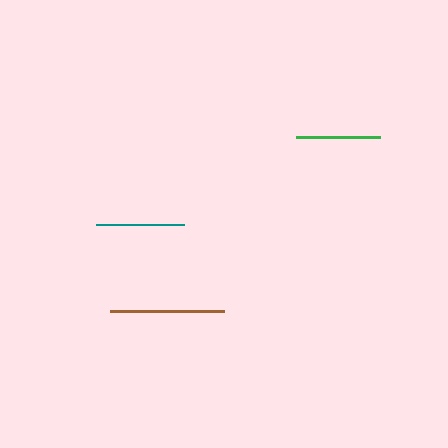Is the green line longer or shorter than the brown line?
The brown line is longer than the green line.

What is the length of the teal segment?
The teal segment is approximately 87 pixels long.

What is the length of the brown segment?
The brown segment is approximately 114 pixels long.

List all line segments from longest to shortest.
From longest to shortest: brown, teal, green.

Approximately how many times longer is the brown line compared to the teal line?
The brown line is approximately 1.3 times the length of the teal line.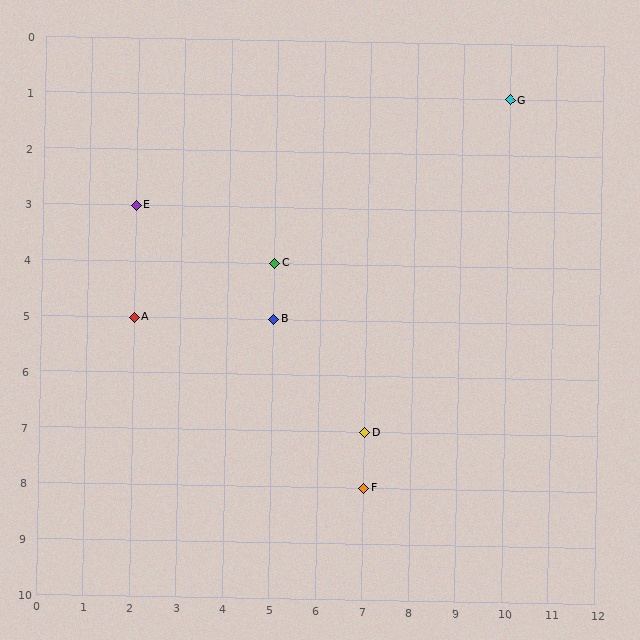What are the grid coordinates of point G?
Point G is at grid coordinates (10, 1).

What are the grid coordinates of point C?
Point C is at grid coordinates (5, 4).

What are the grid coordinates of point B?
Point B is at grid coordinates (5, 5).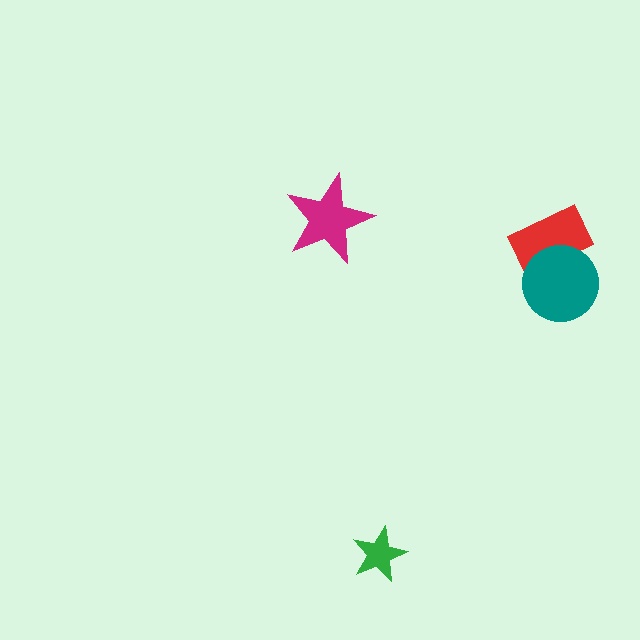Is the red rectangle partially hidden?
Yes, it is partially covered by another shape.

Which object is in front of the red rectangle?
The teal circle is in front of the red rectangle.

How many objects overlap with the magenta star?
0 objects overlap with the magenta star.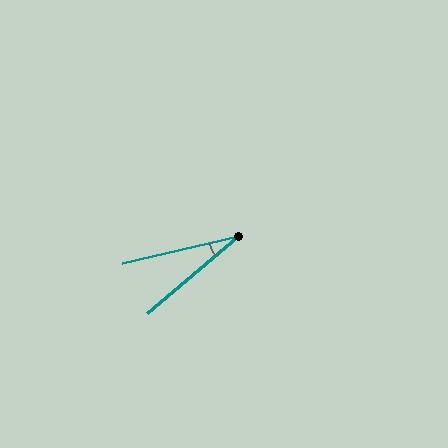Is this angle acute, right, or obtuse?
It is acute.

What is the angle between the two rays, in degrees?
Approximately 27 degrees.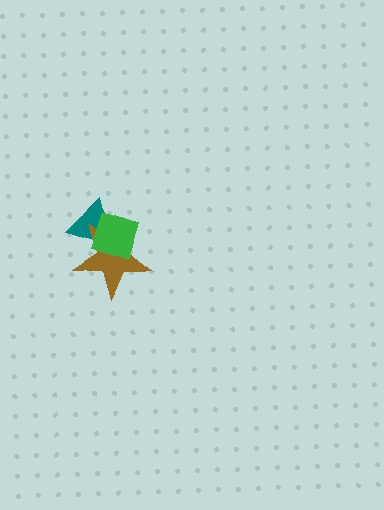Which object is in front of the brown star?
The green diamond is in front of the brown star.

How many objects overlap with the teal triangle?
2 objects overlap with the teal triangle.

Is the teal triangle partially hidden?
Yes, it is partially covered by another shape.